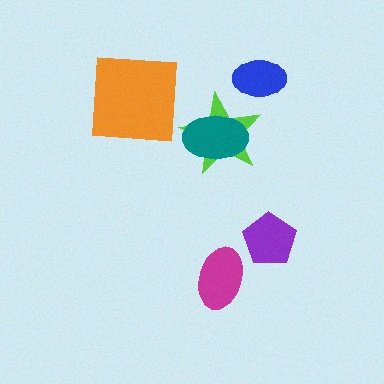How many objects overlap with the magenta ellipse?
0 objects overlap with the magenta ellipse.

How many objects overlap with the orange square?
0 objects overlap with the orange square.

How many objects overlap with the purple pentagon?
0 objects overlap with the purple pentagon.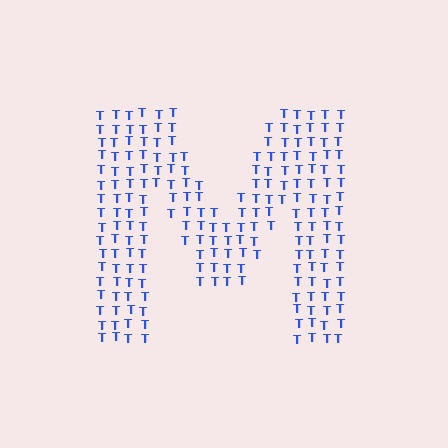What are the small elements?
The small elements are letter T's.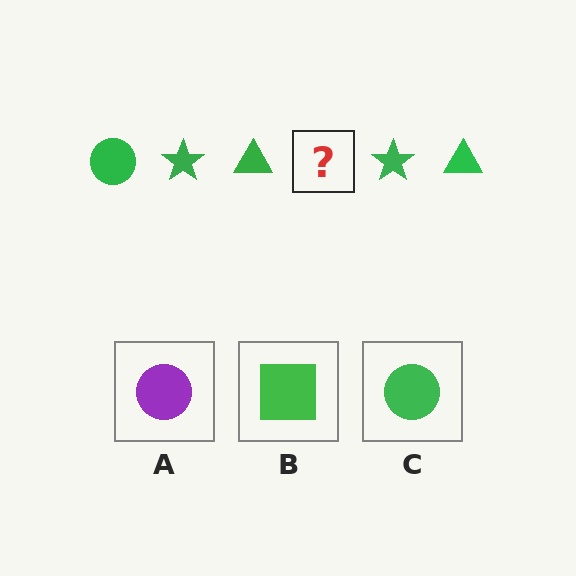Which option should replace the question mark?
Option C.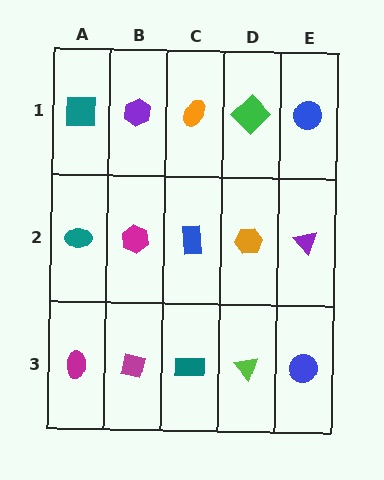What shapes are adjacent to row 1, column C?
A blue rectangle (row 2, column C), a purple hexagon (row 1, column B), a green diamond (row 1, column D).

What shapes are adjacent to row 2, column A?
A teal square (row 1, column A), a magenta ellipse (row 3, column A), a magenta hexagon (row 2, column B).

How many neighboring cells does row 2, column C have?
4.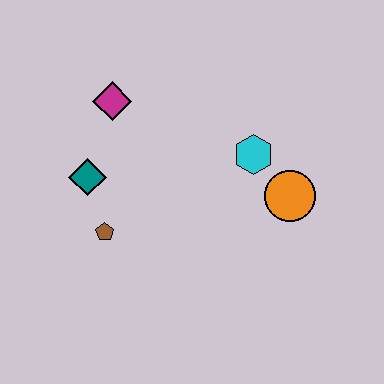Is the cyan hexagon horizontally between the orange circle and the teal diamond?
Yes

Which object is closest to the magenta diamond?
The teal diamond is closest to the magenta diamond.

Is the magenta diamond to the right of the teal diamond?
Yes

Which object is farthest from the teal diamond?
The orange circle is farthest from the teal diamond.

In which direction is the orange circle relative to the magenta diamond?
The orange circle is to the right of the magenta diamond.